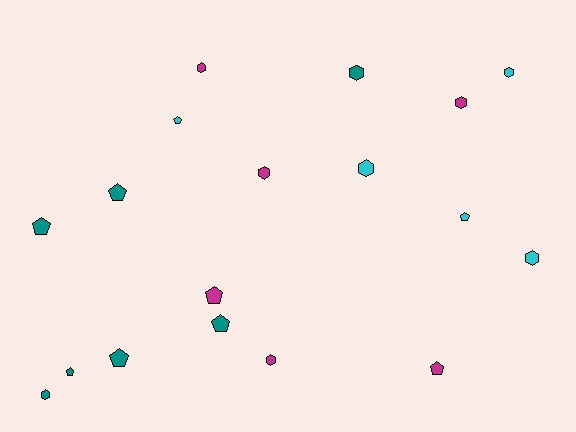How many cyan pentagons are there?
There are 2 cyan pentagons.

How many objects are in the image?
There are 18 objects.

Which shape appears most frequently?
Pentagon, with 9 objects.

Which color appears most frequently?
Teal, with 7 objects.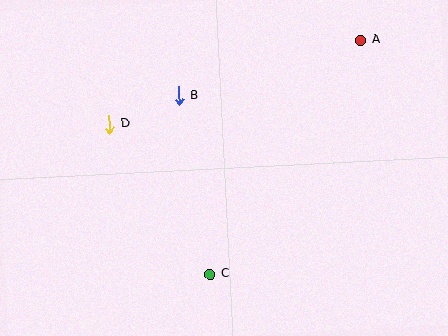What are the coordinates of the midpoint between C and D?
The midpoint between C and D is at (160, 199).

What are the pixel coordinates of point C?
Point C is at (210, 274).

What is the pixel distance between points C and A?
The distance between C and A is 278 pixels.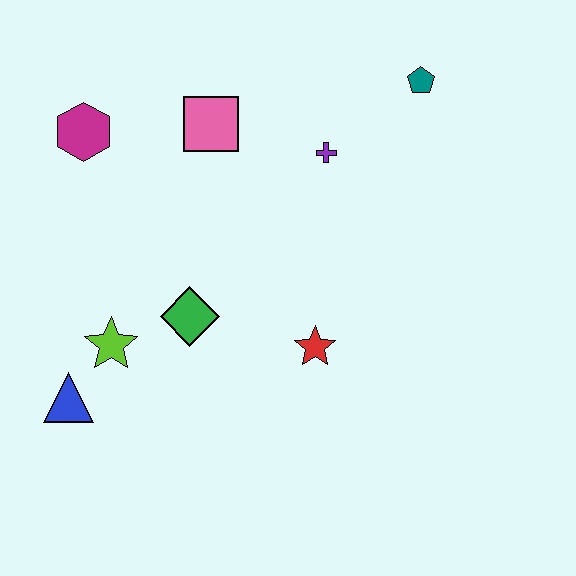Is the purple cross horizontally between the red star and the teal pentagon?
Yes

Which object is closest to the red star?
The green diamond is closest to the red star.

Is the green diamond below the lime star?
No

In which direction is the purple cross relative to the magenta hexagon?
The purple cross is to the right of the magenta hexagon.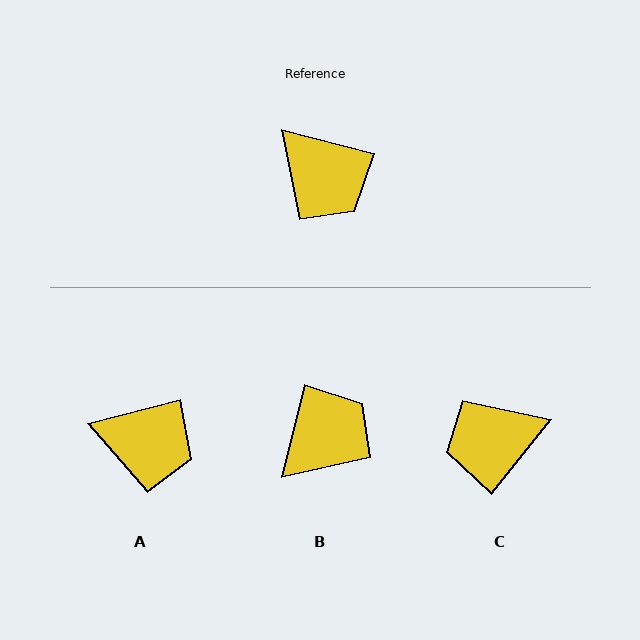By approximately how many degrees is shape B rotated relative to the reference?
Approximately 91 degrees counter-clockwise.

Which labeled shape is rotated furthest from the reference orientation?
C, about 114 degrees away.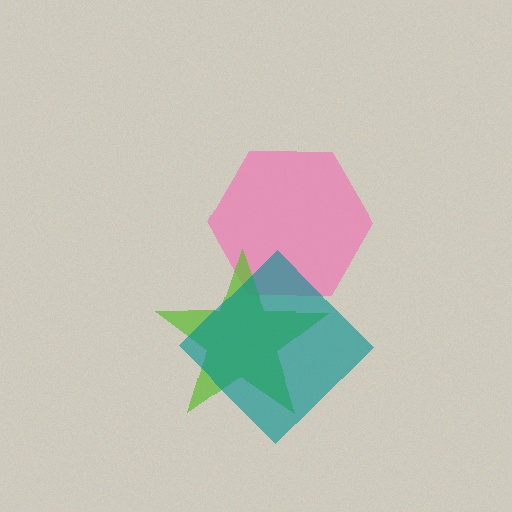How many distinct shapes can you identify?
There are 3 distinct shapes: a pink hexagon, a lime star, a teal diamond.